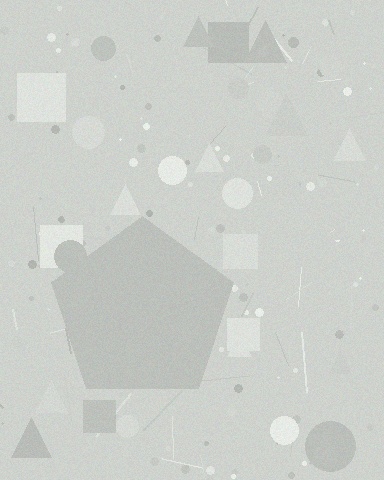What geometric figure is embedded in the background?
A pentagon is embedded in the background.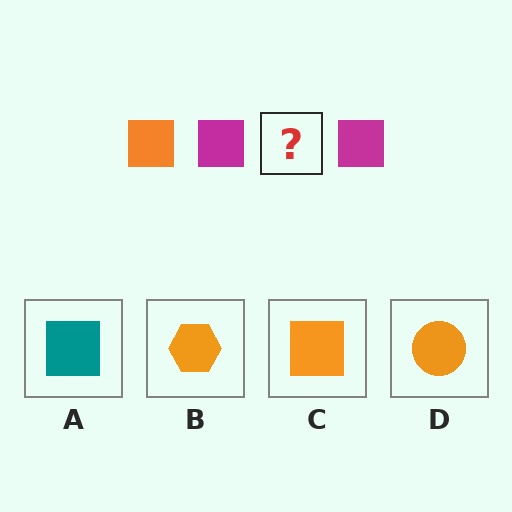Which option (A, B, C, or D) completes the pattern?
C.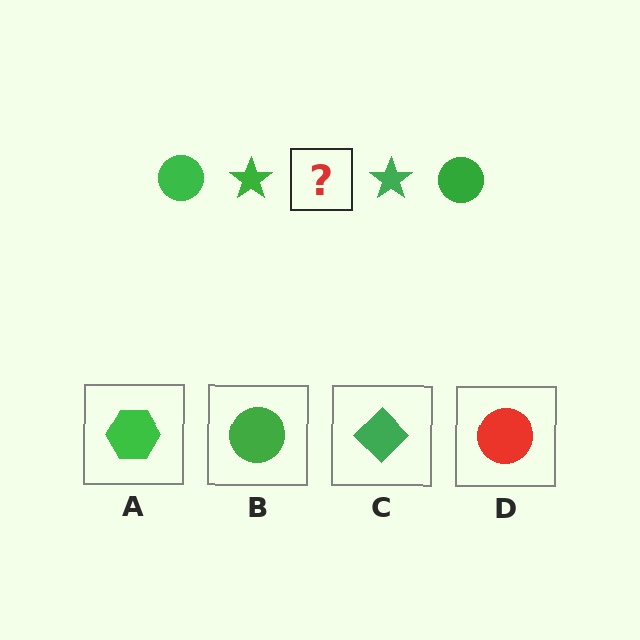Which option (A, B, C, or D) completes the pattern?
B.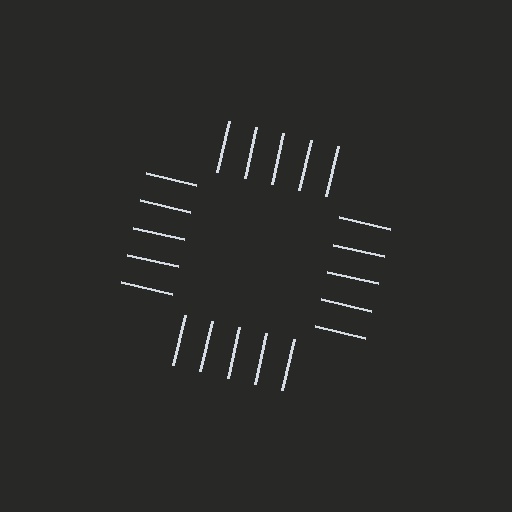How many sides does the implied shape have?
4 sides — the line-ends trace a square.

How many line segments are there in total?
20 — 5 along each of the 4 edges.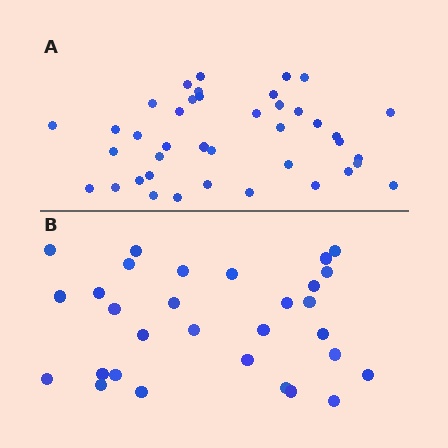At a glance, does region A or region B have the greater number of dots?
Region A (the top region) has more dots.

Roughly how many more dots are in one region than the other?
Region A has roughly 10 or so more dots than region B.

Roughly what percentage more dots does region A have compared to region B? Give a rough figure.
About 35% more.